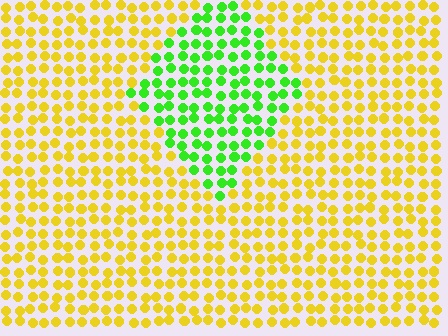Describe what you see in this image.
The image is filled with small yellow elements in a uniform arrangement. A diamond-shaped region is visible where the elements are tinted to a slightly different hue, forming a subtle color boundary.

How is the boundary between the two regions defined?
The boundary is defined purely by a slight shift in hue (about 62 degrees). Spacing, size, and orientation are identical on both sides.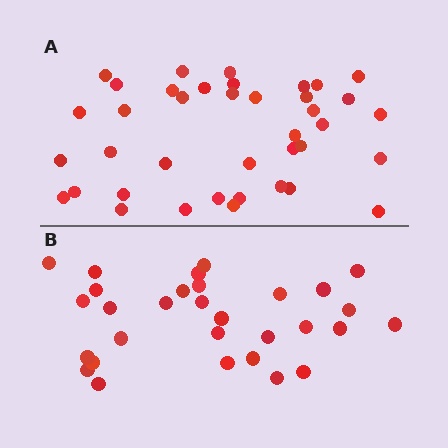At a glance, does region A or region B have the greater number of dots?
Region A (the top region) has more dots.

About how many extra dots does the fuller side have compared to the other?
Region A has roughly 8 or so more dots than region B.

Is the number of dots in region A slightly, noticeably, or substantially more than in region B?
Region A has noticeably more, but not dramatically so. The ratio is roughly 1.3 to 1.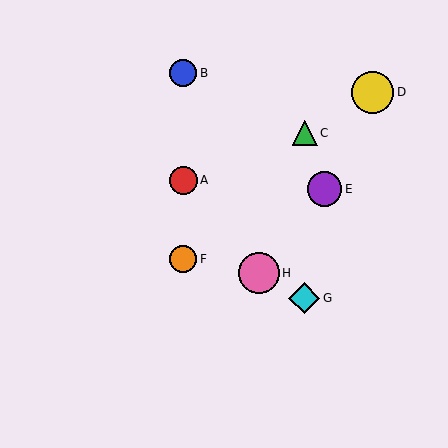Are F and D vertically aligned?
No, F is at x≈183 and D is at x≈372.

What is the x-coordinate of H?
Object H is at x≈259.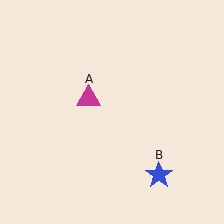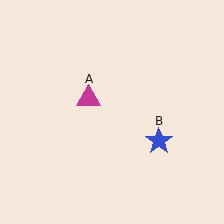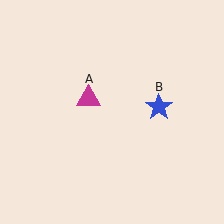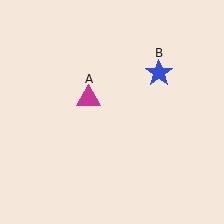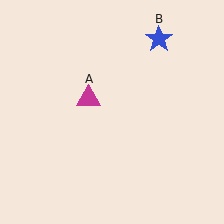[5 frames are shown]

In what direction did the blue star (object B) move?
The blue star (object B) moved up.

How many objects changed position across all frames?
1 object changed position: blue star (object B).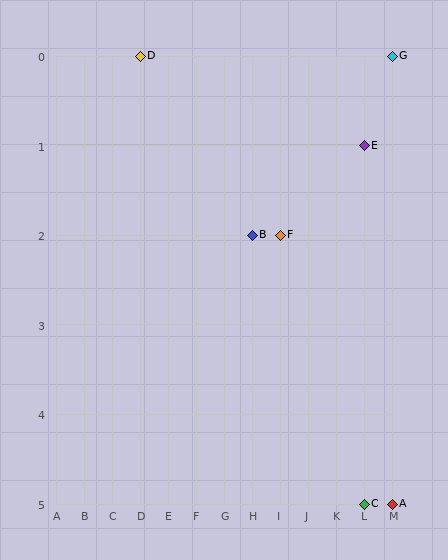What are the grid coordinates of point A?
Point A is at grid coordinates (M, 5).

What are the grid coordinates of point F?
Point F is at grid coordinates (I, 2).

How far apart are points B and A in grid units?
Points B and A are 5 columns and 3 rows apart (about 5.8 grid units diagonally).